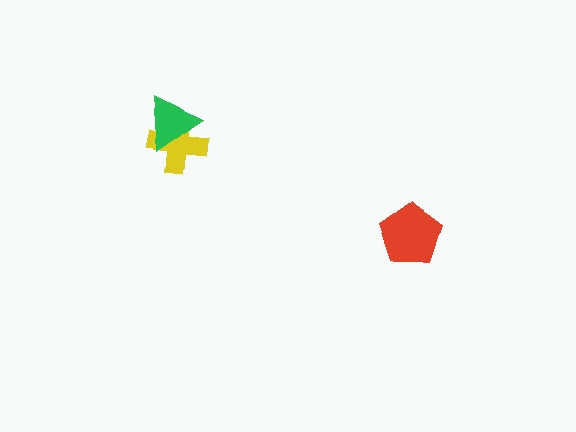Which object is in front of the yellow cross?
The green triangle is in front of the yellow cross.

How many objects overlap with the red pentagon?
0 objects overlap with the red pentagon.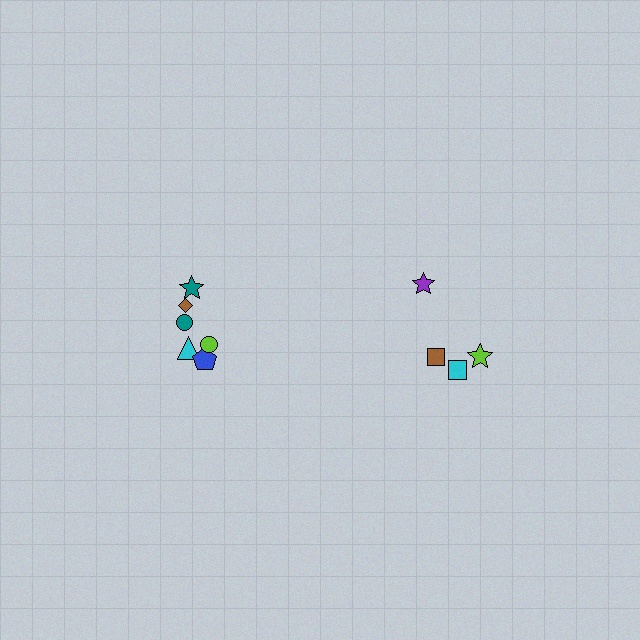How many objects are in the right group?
There are 4 objects.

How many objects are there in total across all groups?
There are 10 objects.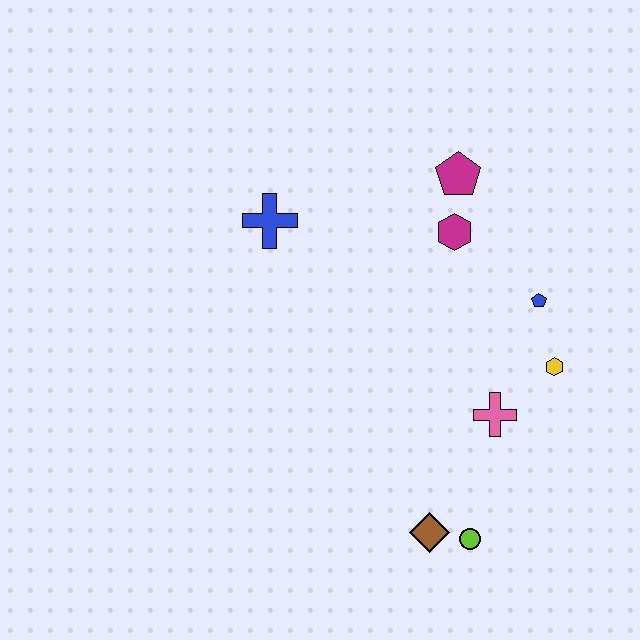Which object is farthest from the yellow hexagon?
The blue cross is farthest from the yellow hexagon.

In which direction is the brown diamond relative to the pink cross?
The brown diamond is below the pink cross.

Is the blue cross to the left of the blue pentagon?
Yes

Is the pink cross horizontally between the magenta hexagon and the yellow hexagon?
Yes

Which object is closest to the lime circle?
The brown diamond is closest to the lime circle.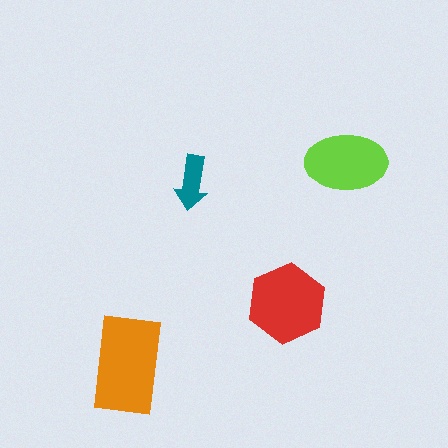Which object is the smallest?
The teal arrow.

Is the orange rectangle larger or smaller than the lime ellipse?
Larger.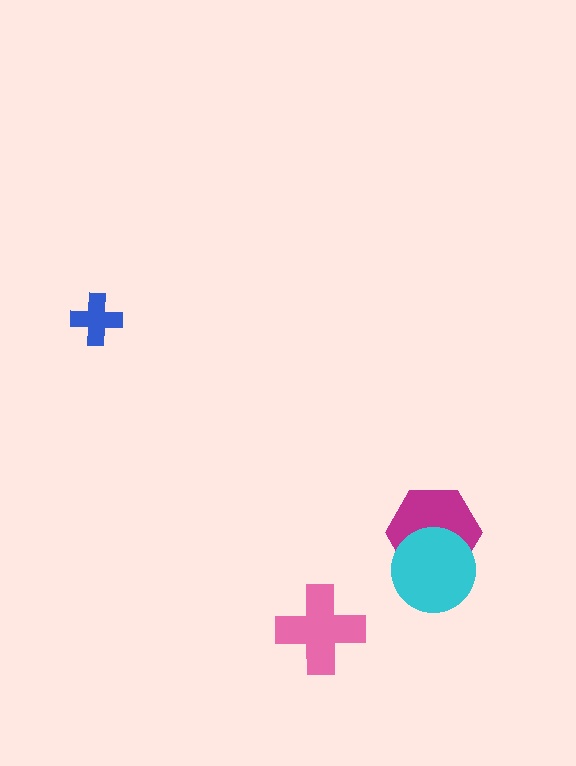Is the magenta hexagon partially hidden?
Yes, it is partially covered by another shape.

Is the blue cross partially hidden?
No, no other shape covers it.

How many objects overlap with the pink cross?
0 objects overlap with the pink cross.